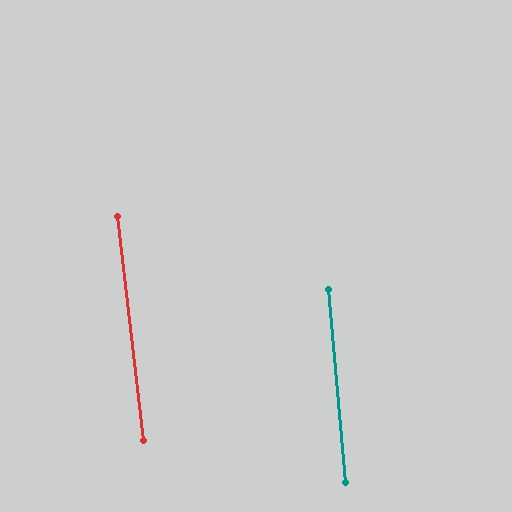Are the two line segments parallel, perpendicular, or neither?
Parallel — their directions differ by only 1.9°.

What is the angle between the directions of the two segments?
Approximately 2 degrees.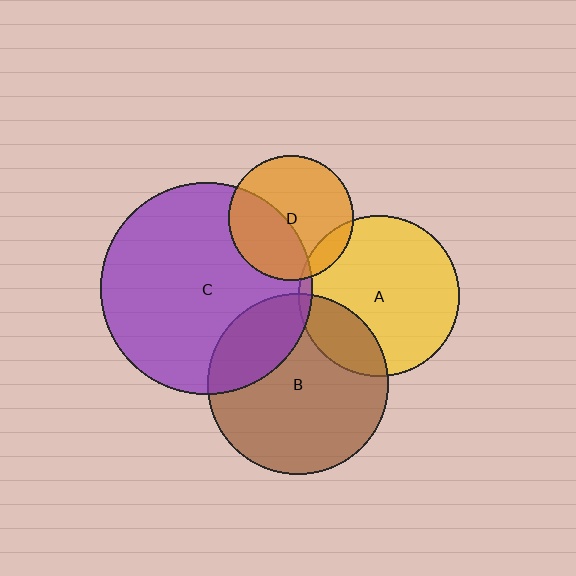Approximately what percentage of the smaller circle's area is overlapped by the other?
Approximately 25%.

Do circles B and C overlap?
Yes.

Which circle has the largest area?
Circle C (purple).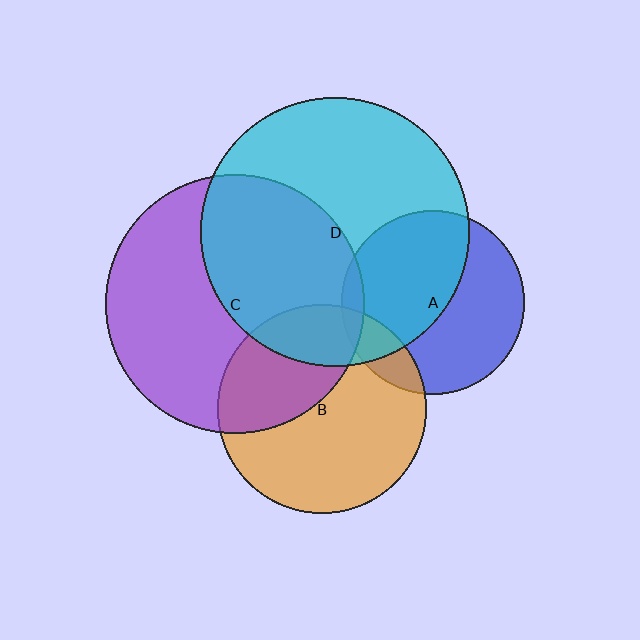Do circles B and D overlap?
Yes.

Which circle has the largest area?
Circle D (cyan).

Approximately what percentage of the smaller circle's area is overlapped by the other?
Approximately 20%.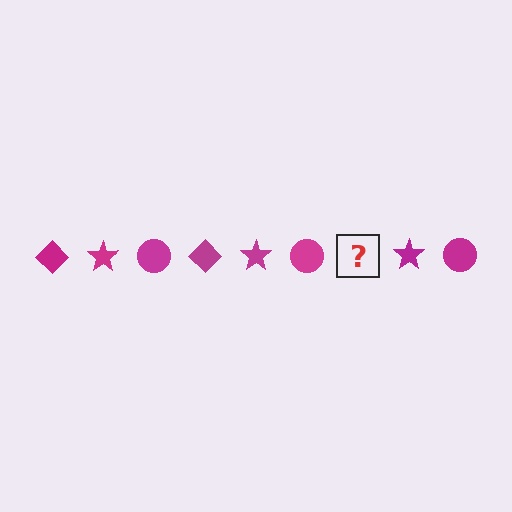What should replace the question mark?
The question mark should be replaced with a magenta diamond.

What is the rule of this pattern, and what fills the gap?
The rule is that the pattern cycles through diamond, star, circle shapes in magenta. The gap should be filled with a magenta diamond.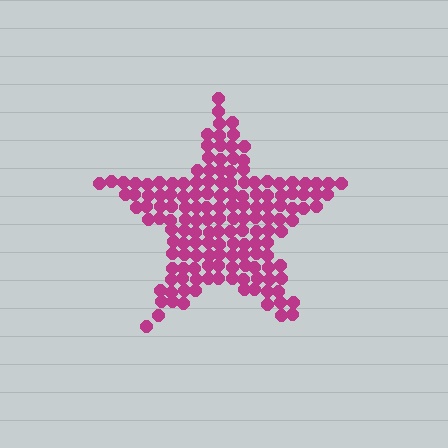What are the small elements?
The small elements are circles.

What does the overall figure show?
The overall figure shows a star.